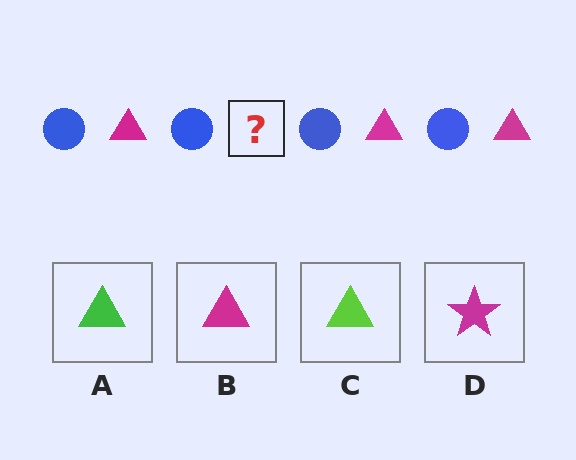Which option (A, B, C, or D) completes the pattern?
B.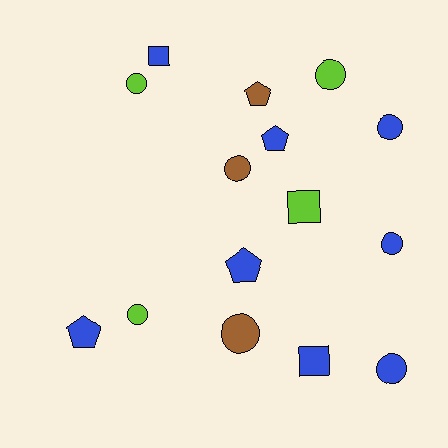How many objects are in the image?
There are 15 objects.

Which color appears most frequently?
Blue, with 8 objects.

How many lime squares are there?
There is 1 lime square.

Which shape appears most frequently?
Circle, with 8 objects.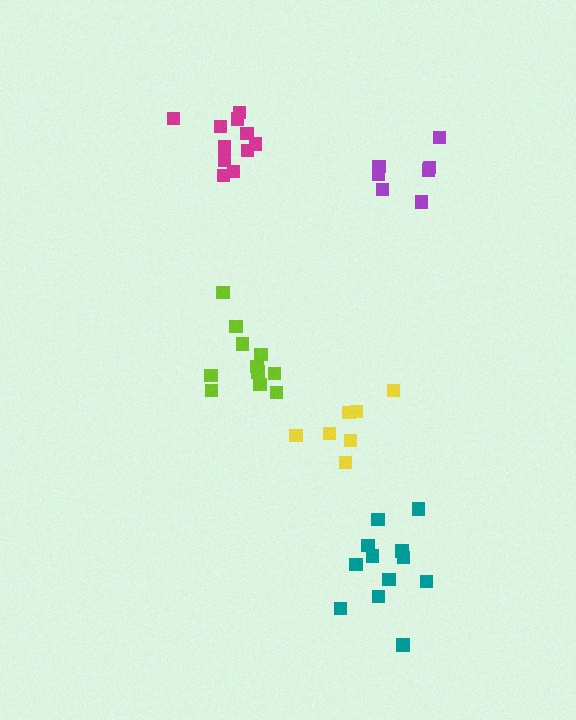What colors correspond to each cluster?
The clusters are colored: magenta, purple, yellow, lime, teal.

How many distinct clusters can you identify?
There are 5 distinct clusters.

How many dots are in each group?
Group 1: 11 dots, Group 2: 7 dots, Group 3: 7 dots, Group 4: 11 dots, Group 5: 12 dots (48 total).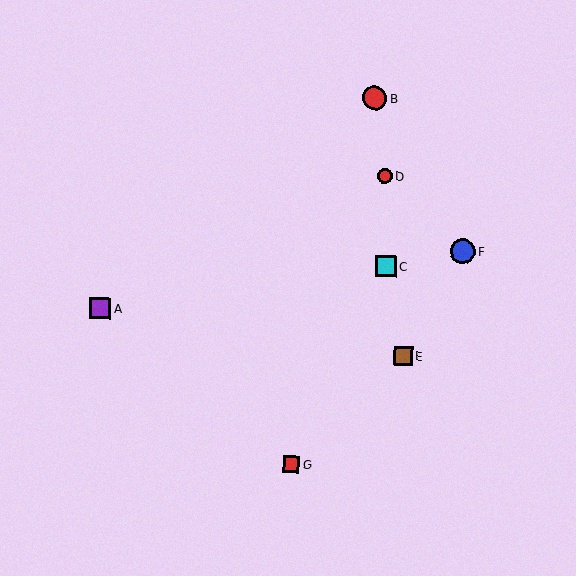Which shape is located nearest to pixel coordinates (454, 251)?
The blue circle (labeled F) at (463, 251) is nearest to that location.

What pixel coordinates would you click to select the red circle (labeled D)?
Click at (384, 176) to select the red circle D.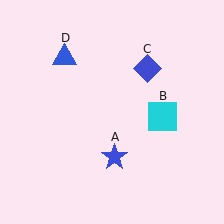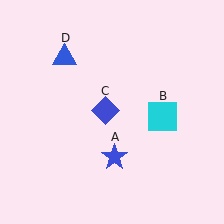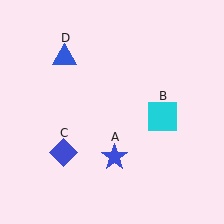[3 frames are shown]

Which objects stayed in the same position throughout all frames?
Blue star (object A) and cyan square (object B) and blue triangle (object D) remained stationary.